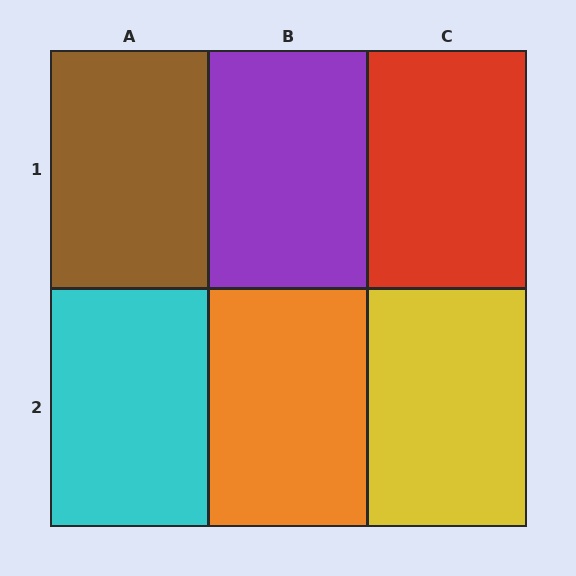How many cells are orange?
1 cell is orange.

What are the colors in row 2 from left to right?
Cyan, orange, yellow.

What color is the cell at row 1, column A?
Brown.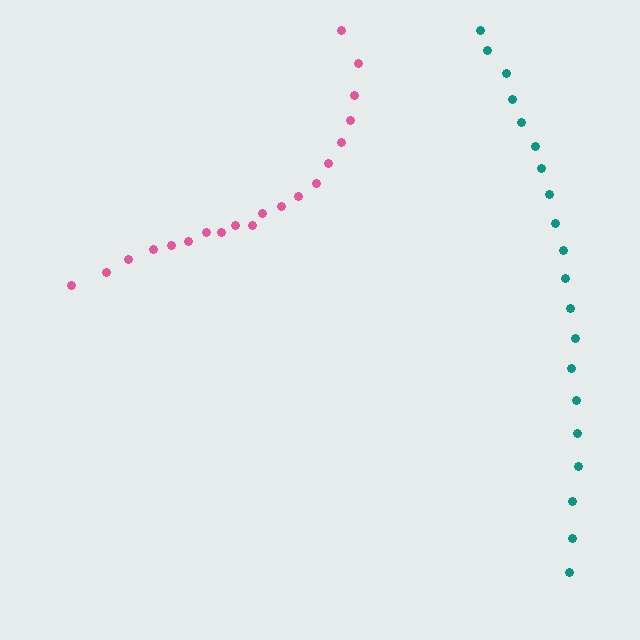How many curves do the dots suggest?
There are 2 distinct paths.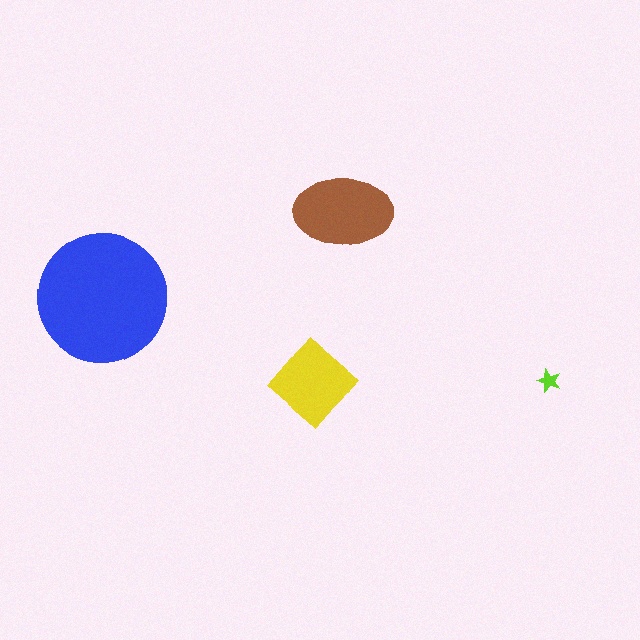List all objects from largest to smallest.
The blue circle, the brown ellipse, the yellow diamond, the lime star.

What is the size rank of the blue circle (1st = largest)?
1st.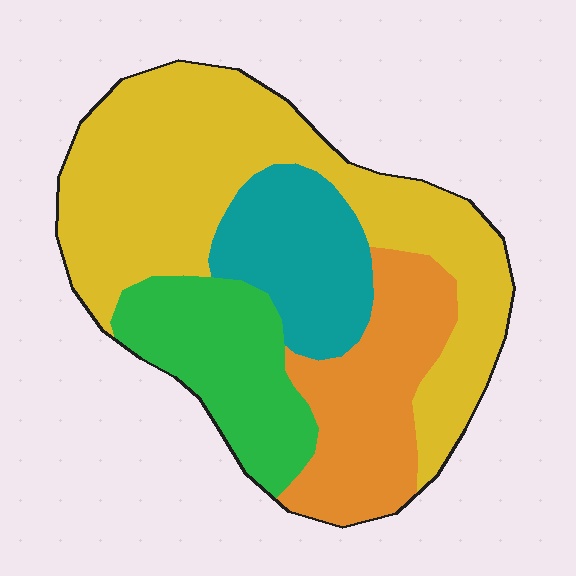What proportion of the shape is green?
Green covers roughly 20% of the shape.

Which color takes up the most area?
Yellow, at roughly 45%.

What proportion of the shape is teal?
Teal covers 16% of the shape.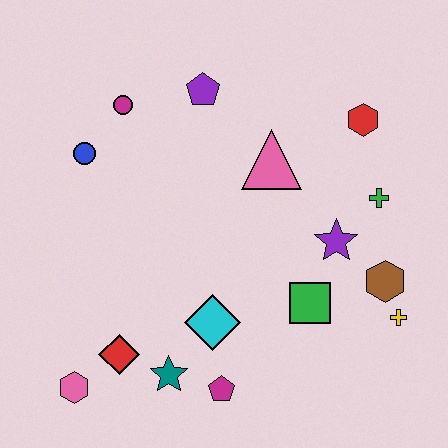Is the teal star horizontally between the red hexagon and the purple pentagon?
No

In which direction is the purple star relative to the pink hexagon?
The purple star is to the right of the pink hexagon.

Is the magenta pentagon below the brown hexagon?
Yes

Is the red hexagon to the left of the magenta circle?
No